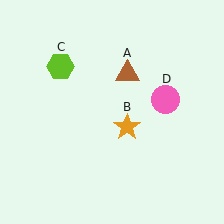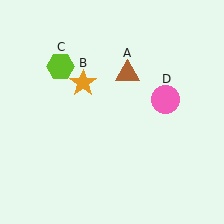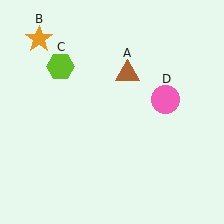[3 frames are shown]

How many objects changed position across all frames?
1 object changed position: orange star (object B).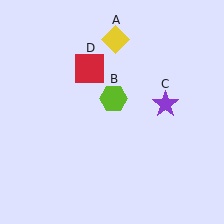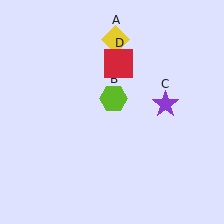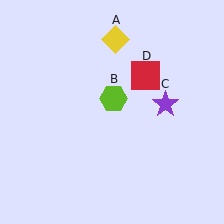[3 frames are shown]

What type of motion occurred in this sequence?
The red square (object D) rotated clockwise around the center of the scene.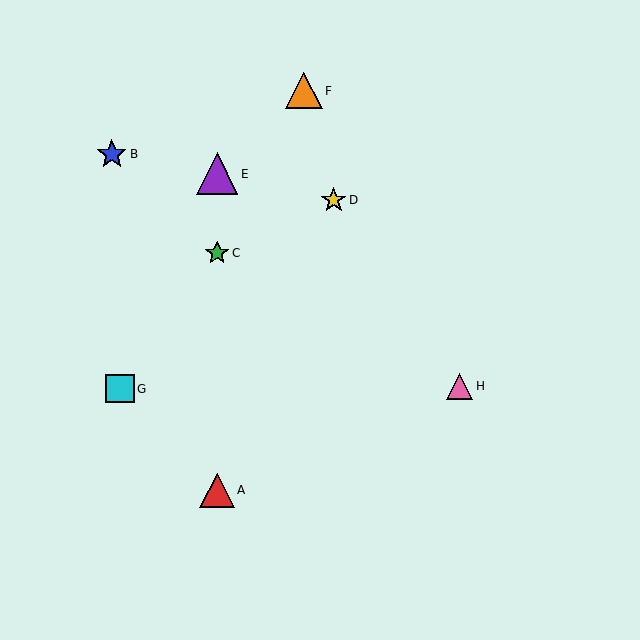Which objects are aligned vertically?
Objects A, C, E are aligned vertically.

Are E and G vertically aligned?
No, E is at x≈217 and G is at x≈120.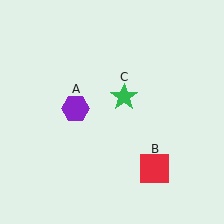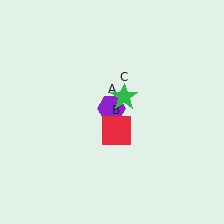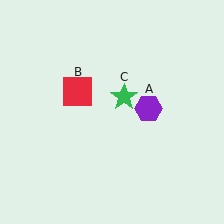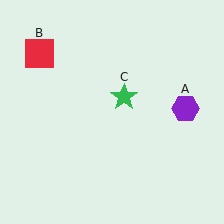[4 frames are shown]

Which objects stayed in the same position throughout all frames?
Green star (object C) remained stationary.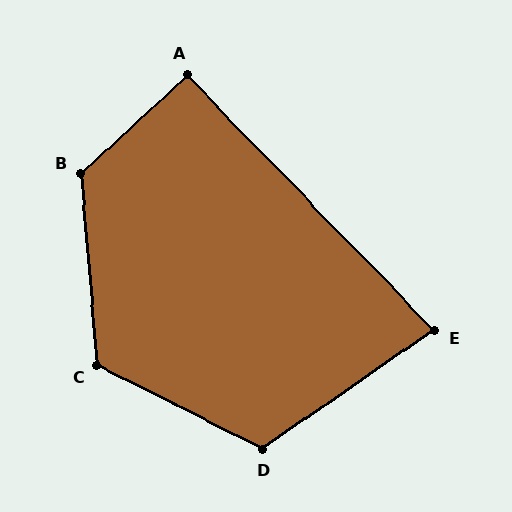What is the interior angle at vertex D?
Approximately 119 degrees (obtuse).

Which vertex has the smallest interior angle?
E, at approximately 80 degrees.